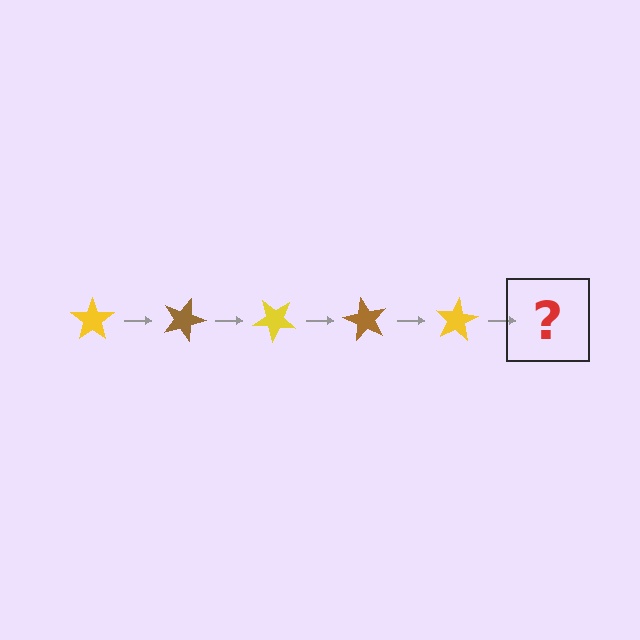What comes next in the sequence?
The next element should be a brown star, rotated 100 degrees from the start.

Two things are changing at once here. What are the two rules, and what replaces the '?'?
The two rules are that it rotates 20 degrees each step and the color cycles through yellow and brown. The '?' should be a brown star, rotated 100 degrees from the start.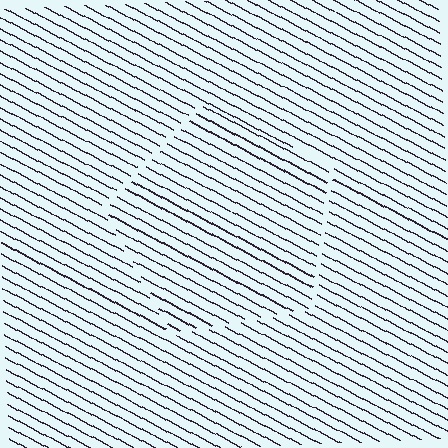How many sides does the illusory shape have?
5 sides — the line-ends trace a pentagon.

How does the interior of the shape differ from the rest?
The interior of the shape contains the same grating, shifted by half a period — the contour is defined by the phase discontinuity where line-ends from the inner and outer gratings abut.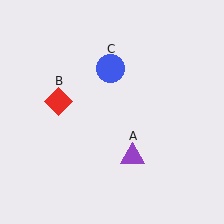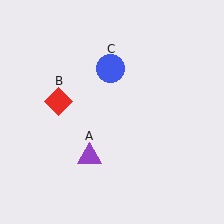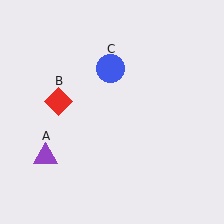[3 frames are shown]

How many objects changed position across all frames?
1 object changed position: purple triangle (object A).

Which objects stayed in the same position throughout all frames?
Red diamond (object B) and blue circle (object C) remained stationary.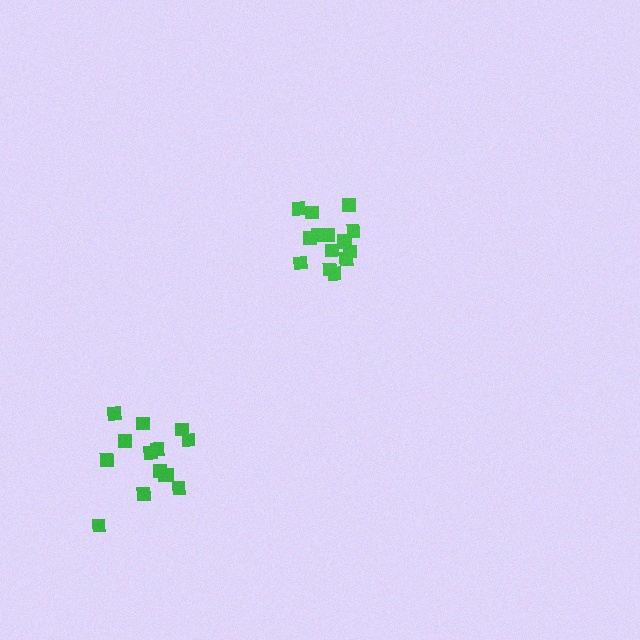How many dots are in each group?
Group 1: 15 dots, Group 2: 14 dots (29 total).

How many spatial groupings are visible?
There are 2 spatial groupings.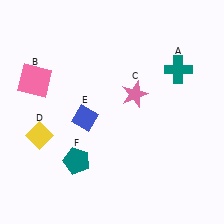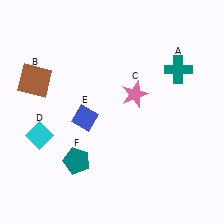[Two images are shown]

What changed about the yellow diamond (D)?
In Image 1, D is yellow. In Image 2, it changed to cyan.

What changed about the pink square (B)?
In Image 1, B is pink. In Image 2, it changed to brown.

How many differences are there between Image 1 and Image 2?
There are 2 differences between the two images.